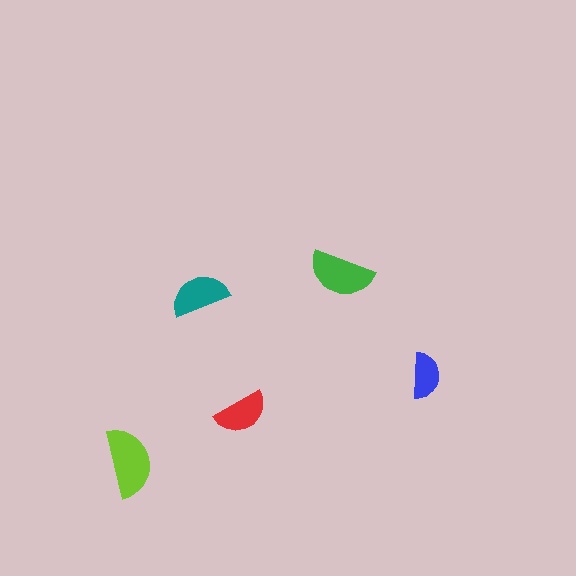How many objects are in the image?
There are 5 objects in the image.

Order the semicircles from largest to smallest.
the lime one, the green one, the teal one, the red one, the blue one.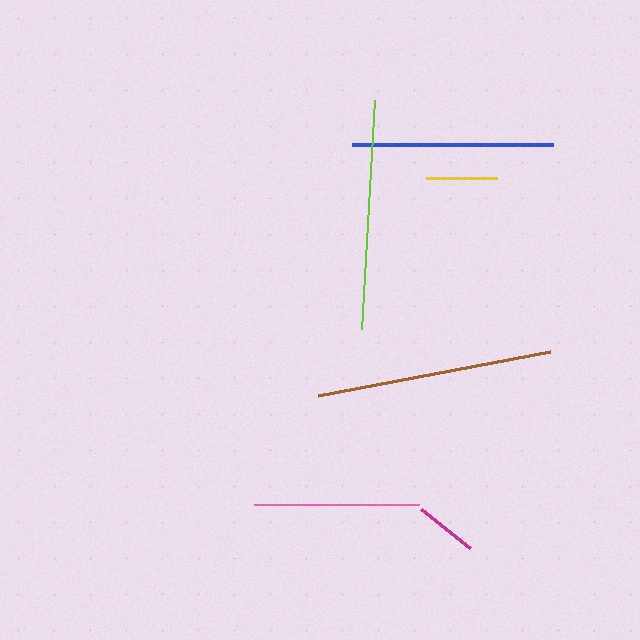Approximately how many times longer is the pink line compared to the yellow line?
The pink line is approximately 2.3 times the length of the yellow line.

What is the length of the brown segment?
The brown segment is approximately 236 pixels long.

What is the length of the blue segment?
The blue segment is approximately 201 pixels long.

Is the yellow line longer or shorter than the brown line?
The brown line is longer than the yellow line.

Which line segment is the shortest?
The magenta line is the shortest at approximately 63 pixels.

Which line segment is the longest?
The brown line is the longest at approximately 236 pixels.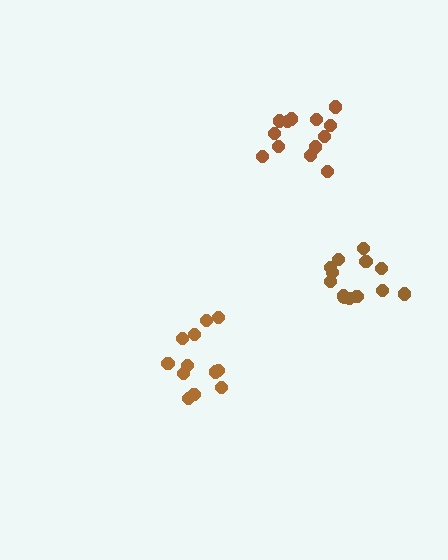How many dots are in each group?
Group 1: 13 dots, Group 2: 12 dots, Group 3: 13 dots (38 total).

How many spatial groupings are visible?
There are 3 spatial groupings.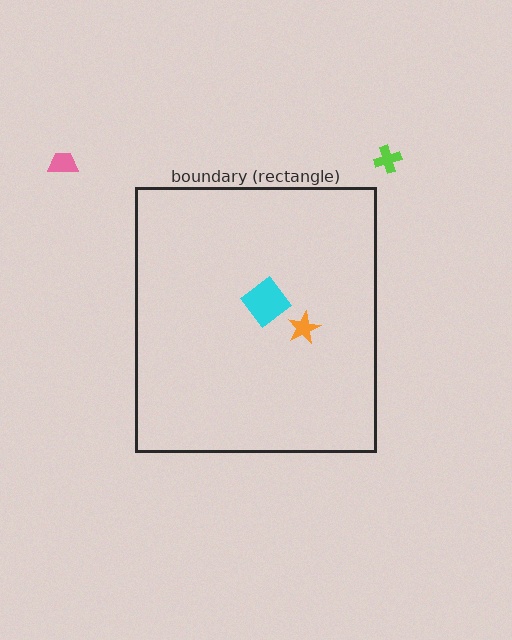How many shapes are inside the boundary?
2 inside, 2 outside.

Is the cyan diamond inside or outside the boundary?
Inside.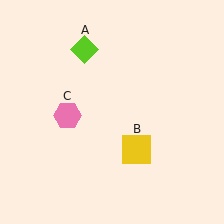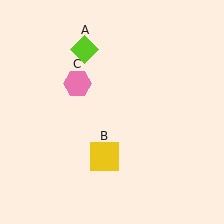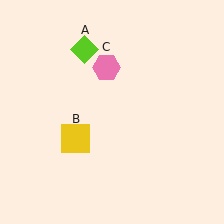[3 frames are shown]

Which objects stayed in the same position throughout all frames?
Lime diamond (object A) remained stationary.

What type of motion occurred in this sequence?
The yellow square (object B), pink hexagon (object C) rotated clockwise around the center of the scene.